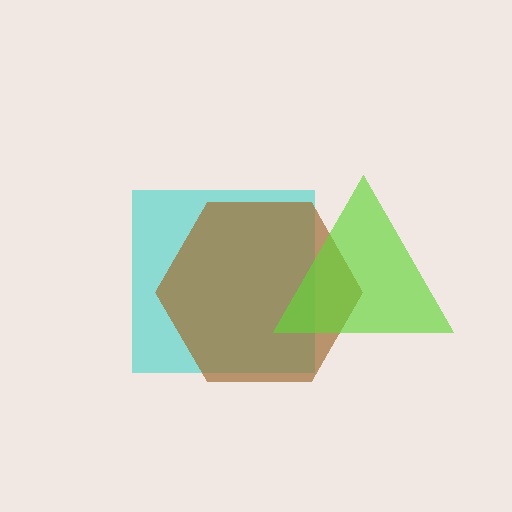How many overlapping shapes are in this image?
There are 3 overlapping shapes in the image.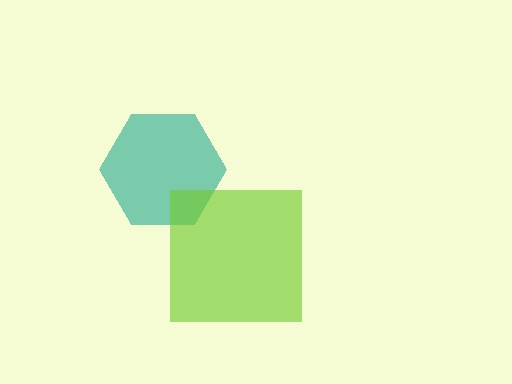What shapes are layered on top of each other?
The layered shapes are: a teal hexagon, a lime square.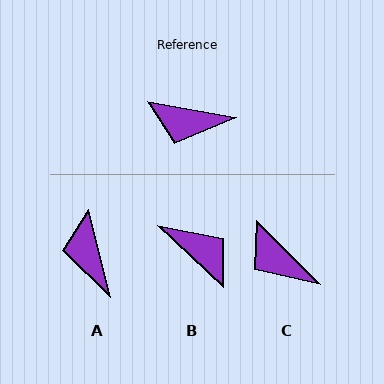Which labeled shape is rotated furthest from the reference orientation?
B, about 147 degrees away.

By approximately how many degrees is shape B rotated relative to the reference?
Approximately 147 degrees counter-clockwise.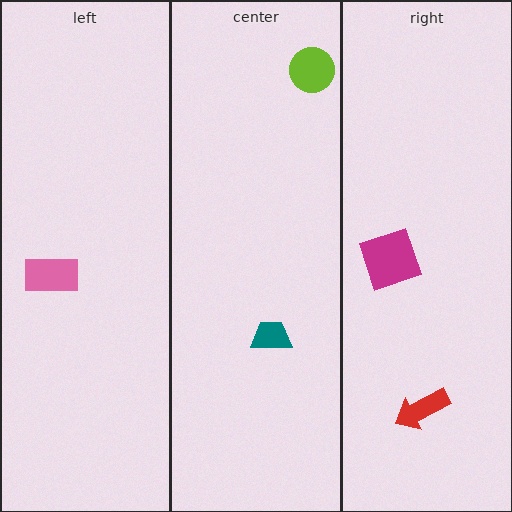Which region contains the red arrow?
The right region.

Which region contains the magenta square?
The right region.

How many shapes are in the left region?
1.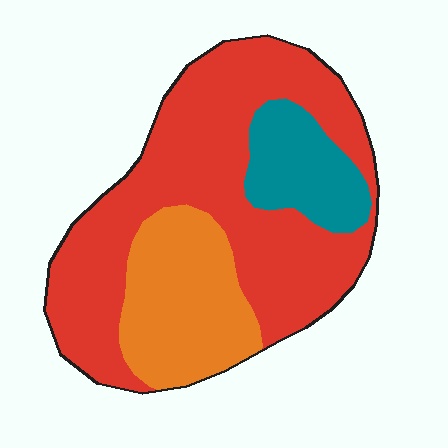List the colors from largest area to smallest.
From largest to smallest: red, orange, teal.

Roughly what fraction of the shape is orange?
Orange takes up about one quarter (1/4) of the shape.